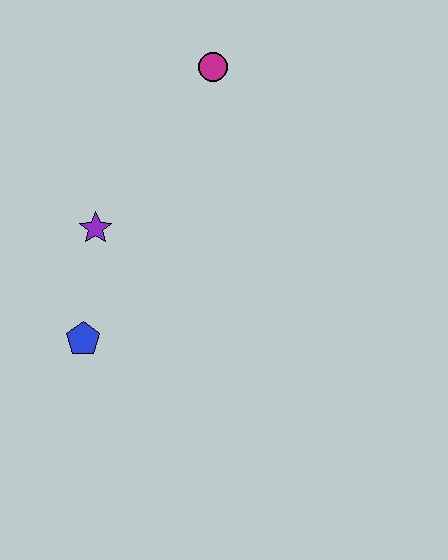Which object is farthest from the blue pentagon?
The magenta circle is farthest from the blue pentagon.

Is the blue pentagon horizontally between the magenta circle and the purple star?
No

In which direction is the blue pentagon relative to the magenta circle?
The blue pentagon is below the magenta circle.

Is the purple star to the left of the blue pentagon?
No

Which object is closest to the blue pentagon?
The purple star is closest to the blue pentagon.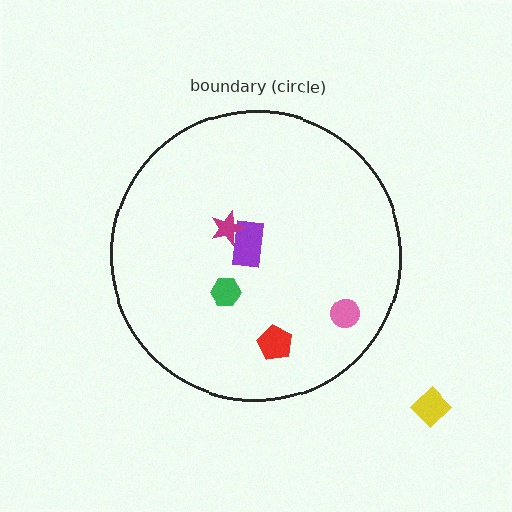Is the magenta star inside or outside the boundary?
Inside.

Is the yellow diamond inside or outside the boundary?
Outside.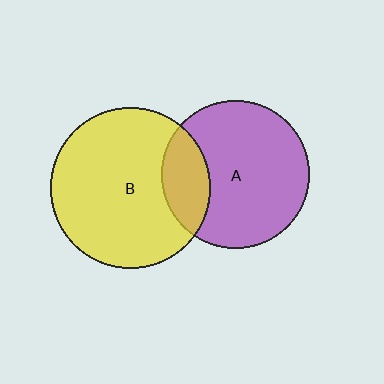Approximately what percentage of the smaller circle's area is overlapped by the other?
Approximately 20%.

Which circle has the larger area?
Circle B (yellow).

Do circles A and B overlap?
Yes.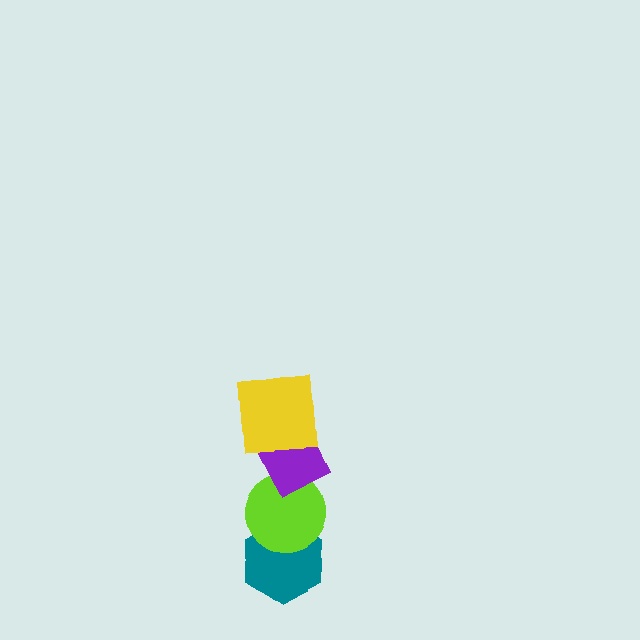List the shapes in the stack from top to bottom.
From top to bottom: the yellow square, the purple diamond, the lime circle, the teal hexagon.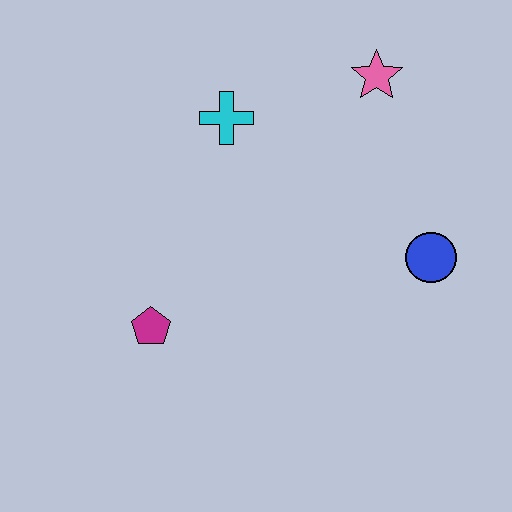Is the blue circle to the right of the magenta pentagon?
Yes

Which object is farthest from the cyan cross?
The blue circle is farthest from the cyan cross.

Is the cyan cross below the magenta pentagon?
No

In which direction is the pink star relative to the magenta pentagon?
The pink star is above the magenta pentagon.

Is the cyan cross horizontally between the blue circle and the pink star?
No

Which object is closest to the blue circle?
The pink star is closest to the blue circle.